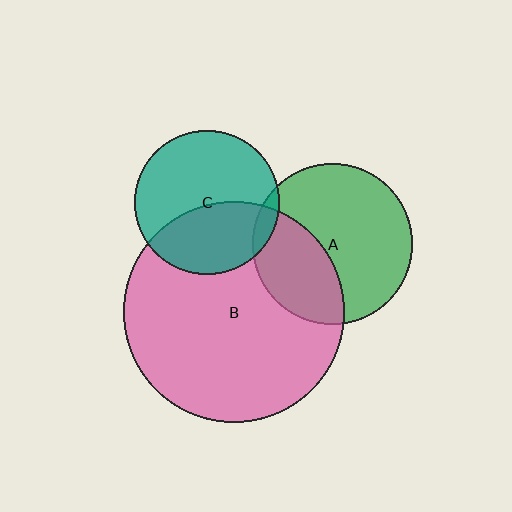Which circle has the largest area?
Circle B (pink).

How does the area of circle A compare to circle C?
Approximately 1.2 times.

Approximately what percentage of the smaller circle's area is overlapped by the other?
Approximately 40%.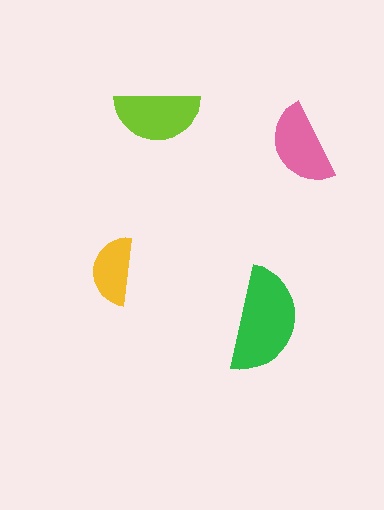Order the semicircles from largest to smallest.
the green one, the lime one, the pink one, the yellow one.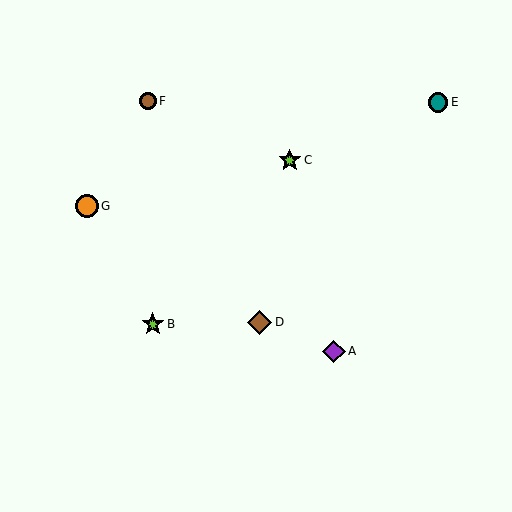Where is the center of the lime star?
The center of the lime star is at (153, 324).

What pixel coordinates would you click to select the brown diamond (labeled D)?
Click at (260, 322) to select the brown diamond D.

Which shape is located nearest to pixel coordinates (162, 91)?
The brown circle (labeled F) at (148, 101) is nearest to that location.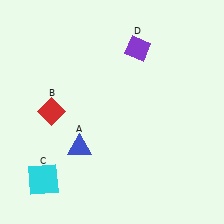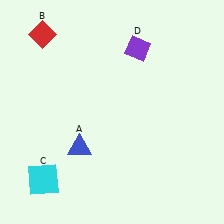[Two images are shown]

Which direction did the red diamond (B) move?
The red diamond (B) moved up.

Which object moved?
The red diamond (B) moved up.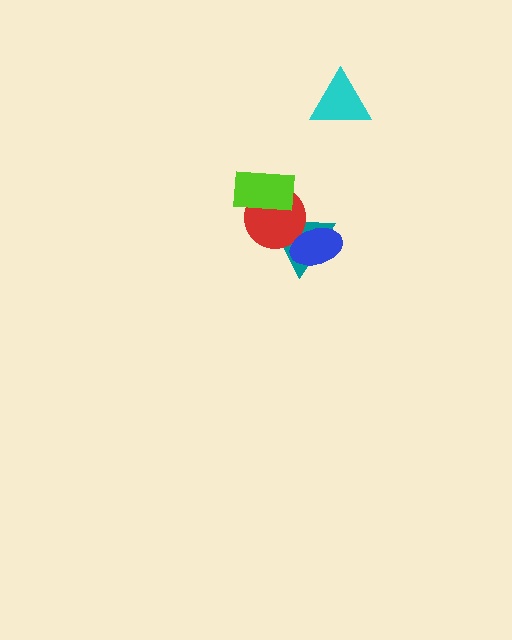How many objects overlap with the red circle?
3 objects overlap with the red circle.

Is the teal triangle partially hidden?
Yes, it is partially covered by another shape.